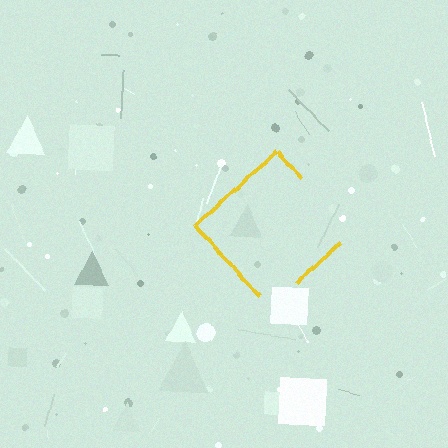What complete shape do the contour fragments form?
The contour fragments form a diamond.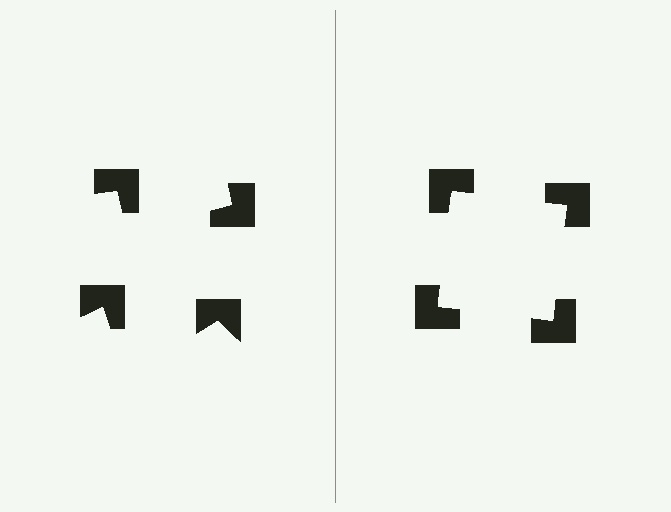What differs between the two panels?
The notched squares are positioned identically on both sides; only the wedge orientations differ. On the right they align to a square; on the left they are misaligned.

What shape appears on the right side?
An illusory square.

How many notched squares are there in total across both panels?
8 — 4 on each side.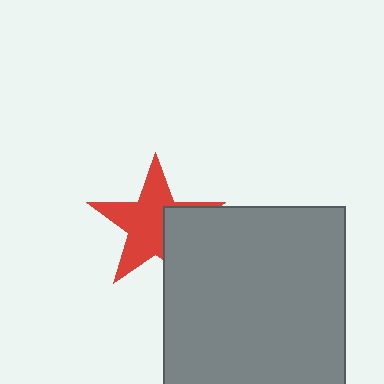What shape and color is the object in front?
The object in front is a gray rectangle.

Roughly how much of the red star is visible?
Most of it is visible (roughly 67%).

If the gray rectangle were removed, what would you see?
You would see the complete red star.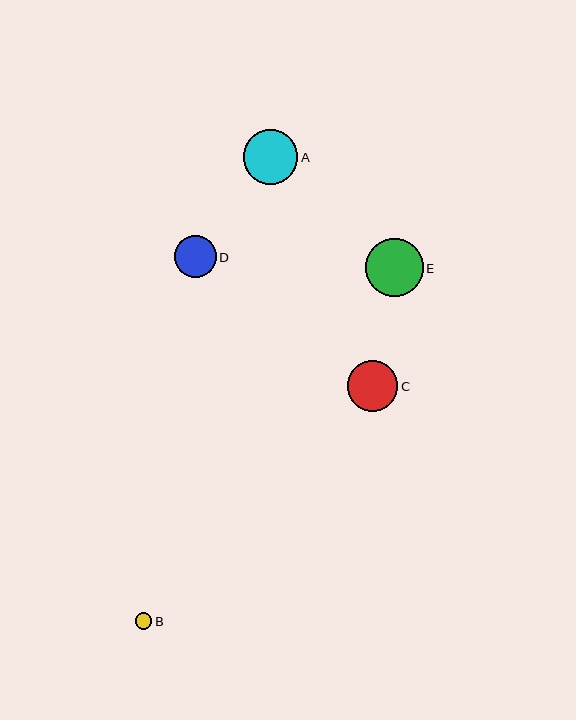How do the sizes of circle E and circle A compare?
Circle E and circle A are approximately the same size.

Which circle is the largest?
Circle E is the largest with a size of approximately 58 pixels.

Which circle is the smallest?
Circle B is the smallest with a size of approximately 17 pixels.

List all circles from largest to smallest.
From largest to smallest: E, A, C, D, B.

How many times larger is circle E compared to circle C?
Circle E is approximately 1.1 times the size of circle C.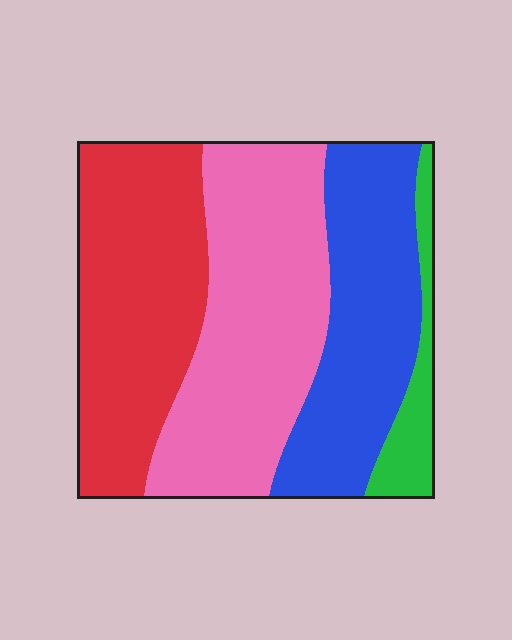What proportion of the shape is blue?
Blue takes up about one quarter (1/4) of the shape.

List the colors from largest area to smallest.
From largest to smallest: pink, red, blue, green.